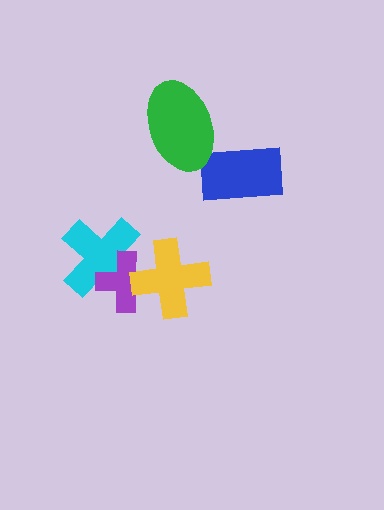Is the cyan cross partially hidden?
Yes, it is partially covered by another shape.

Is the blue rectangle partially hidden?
Yes, it is partially covered by another shape.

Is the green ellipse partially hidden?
No, no other shape covers it.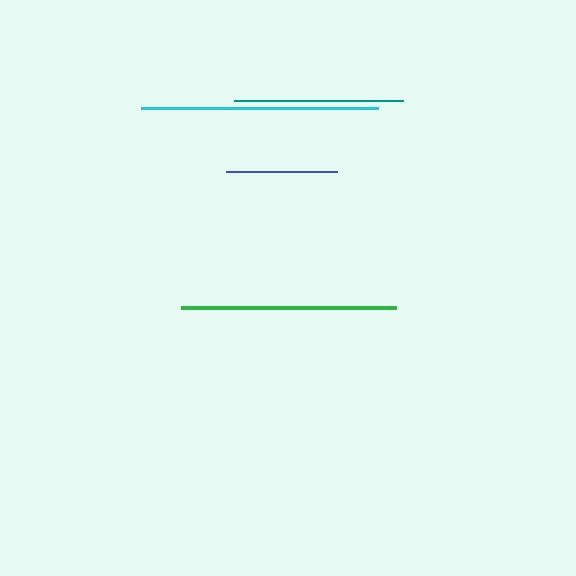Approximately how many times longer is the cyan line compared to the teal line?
The cyan line is approximately 1.4 times the length of the teal line.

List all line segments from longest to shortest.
From longest to shortest: cyan, green, teal, blue.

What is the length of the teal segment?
The teal segment is approximately 169 pixels long.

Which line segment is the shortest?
The blue line is the shortest at approximately 111 pixels.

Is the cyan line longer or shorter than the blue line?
The cyan line is longer than the blue line.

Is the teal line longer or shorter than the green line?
The green line is longer than the teal line.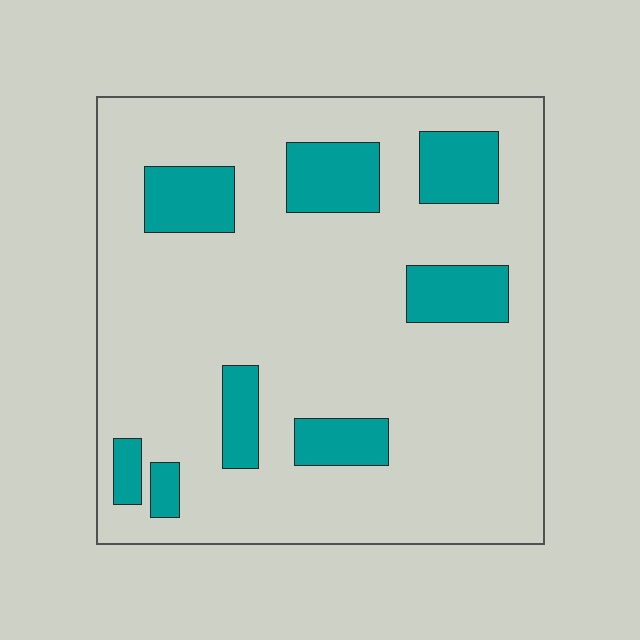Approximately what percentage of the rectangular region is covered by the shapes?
Approximately 20%.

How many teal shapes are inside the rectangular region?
8.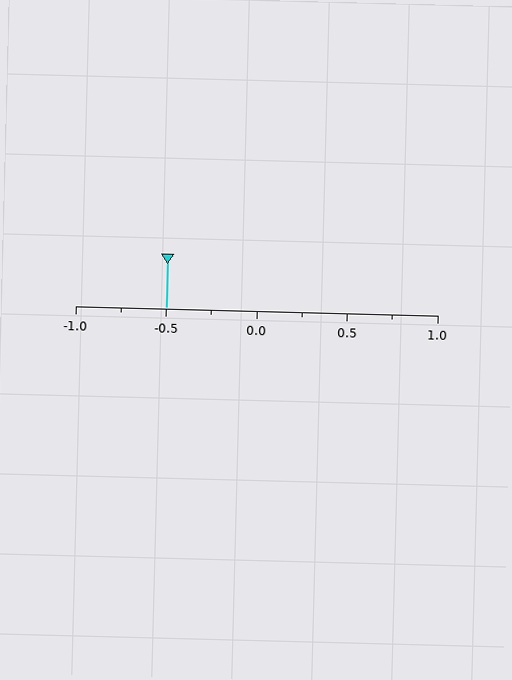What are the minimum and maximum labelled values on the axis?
The axis runs from -1.0 to 1.0.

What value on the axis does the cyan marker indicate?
The marker indicates approximately -0.5.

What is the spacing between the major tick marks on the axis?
The major ticks are spaced 0.5 apart.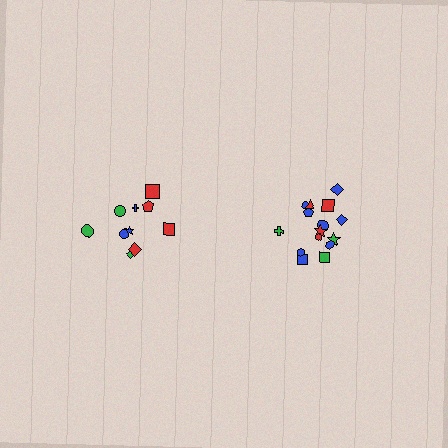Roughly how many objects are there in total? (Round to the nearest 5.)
Roughly 25 objects in total.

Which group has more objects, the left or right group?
The right group.